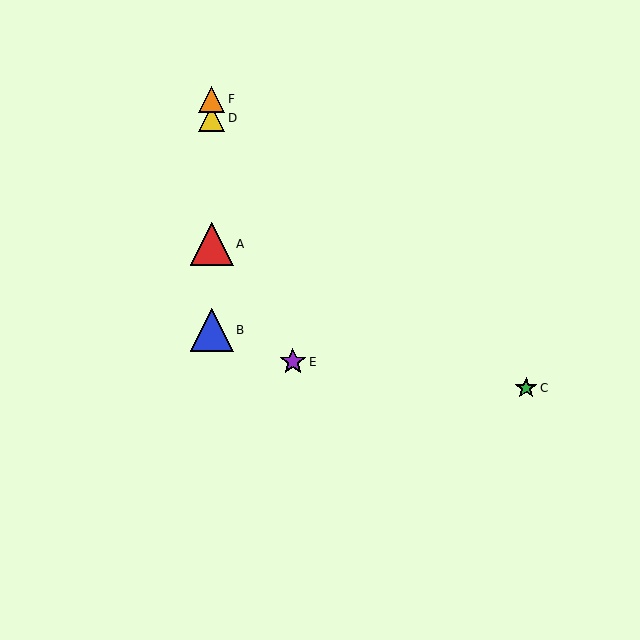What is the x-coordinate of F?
Object F is at x≈212.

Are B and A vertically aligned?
Yes, both are at x≈212.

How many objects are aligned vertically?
4 objects (A, B, D, F) are aligned vertically.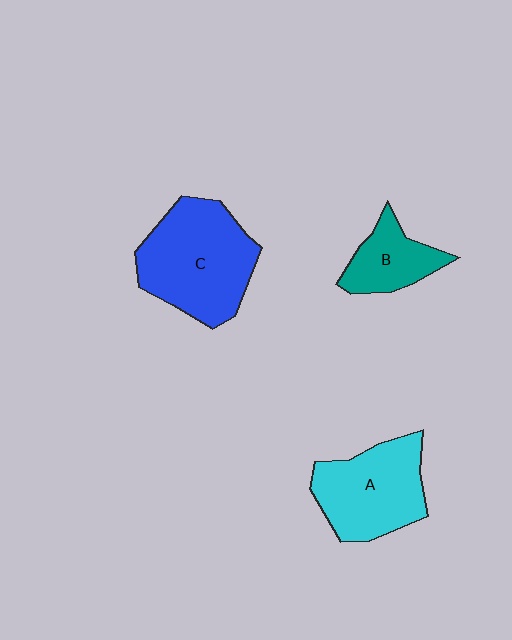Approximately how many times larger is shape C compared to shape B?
Approximately 2.1 times.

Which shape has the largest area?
Shape C (blue).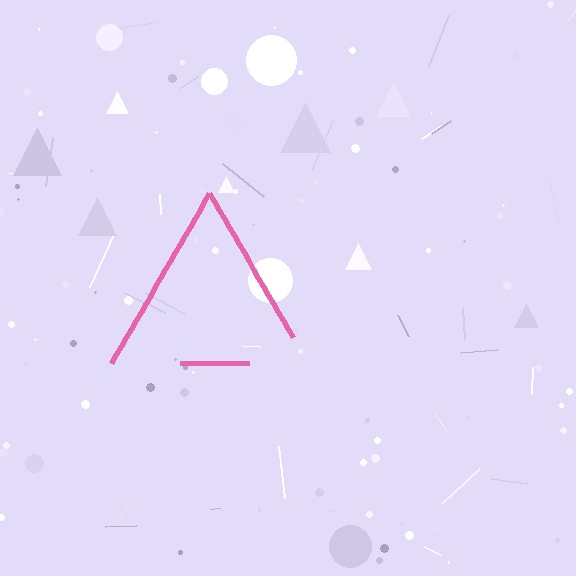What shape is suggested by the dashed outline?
The dashed outline suggests a triangle.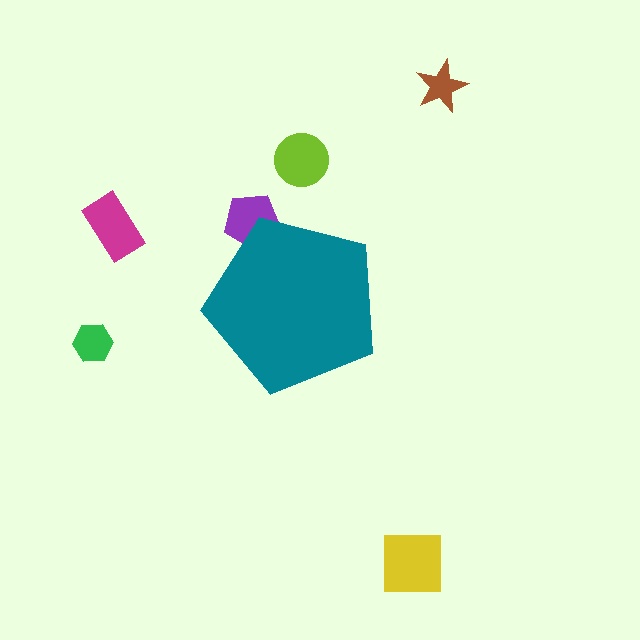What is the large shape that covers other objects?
A teal pentagon.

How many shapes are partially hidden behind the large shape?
1 shape is partially hidden.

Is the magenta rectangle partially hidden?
No, the magenta rectangle is fully visible.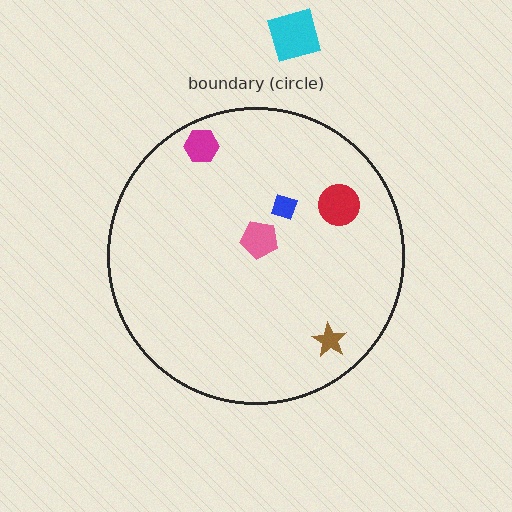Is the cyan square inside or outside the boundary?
Outside.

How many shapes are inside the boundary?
5 inside, 1 outside.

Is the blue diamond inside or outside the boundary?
Inside.